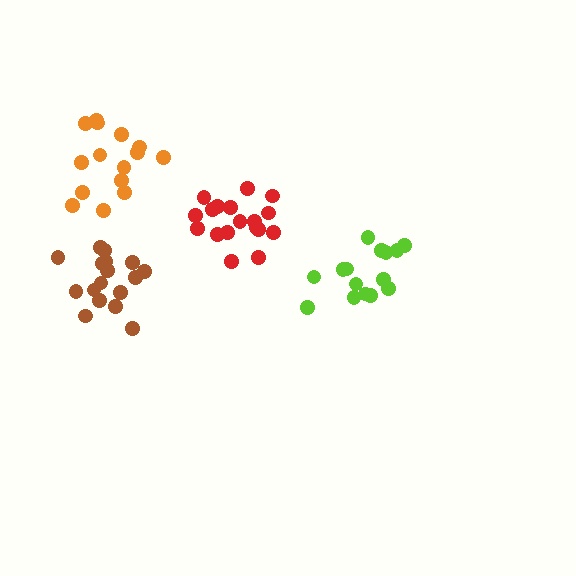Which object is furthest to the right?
The lime cluster is rightmost.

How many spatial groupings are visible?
There are 4 spatial groupings.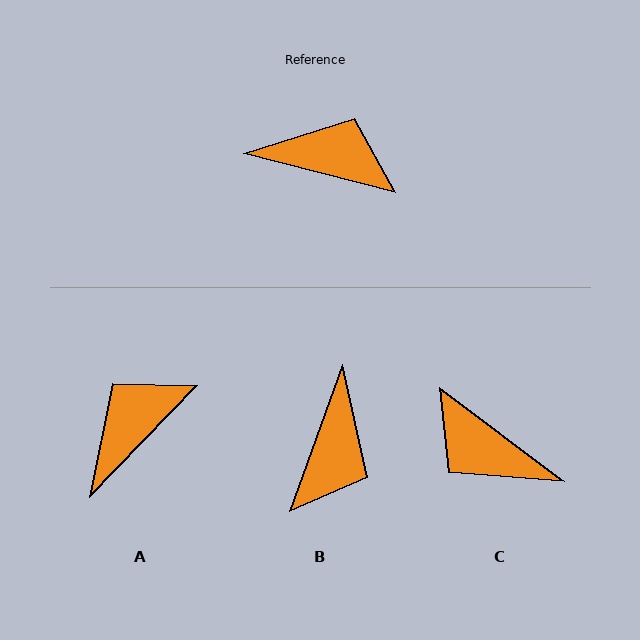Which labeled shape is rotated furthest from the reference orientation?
C, about 158 degrees away.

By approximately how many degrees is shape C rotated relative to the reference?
Approximately 158 degrees counter-clockwise.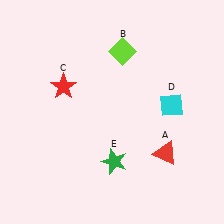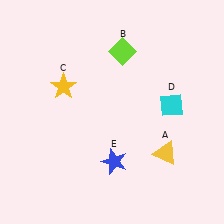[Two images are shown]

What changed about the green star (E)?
In Image 1, E is green. In Image 2, it changed to blue.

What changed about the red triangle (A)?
In Image 1, A is red. In Image 2, it changed to yellow.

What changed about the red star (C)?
In Image 1, C is red. In Image 2, it changed to yellow.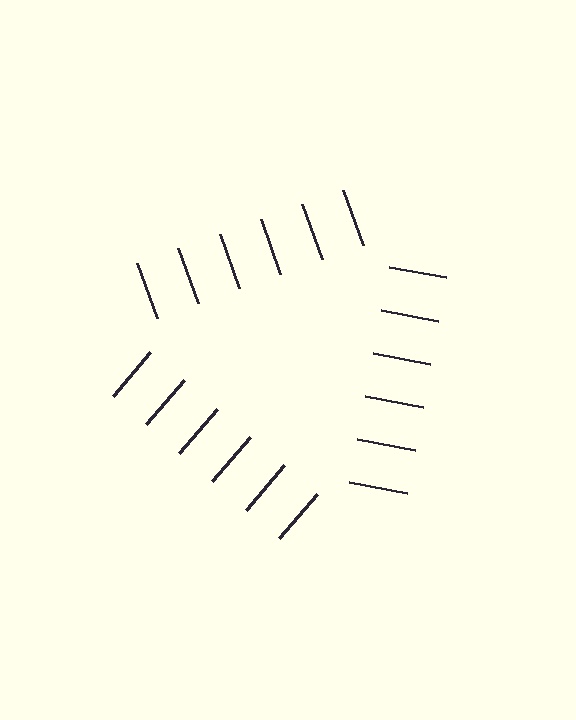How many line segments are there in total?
18 — 6 along each of the 3 edges.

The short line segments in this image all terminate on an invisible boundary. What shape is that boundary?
An illusory triangle — the line segments terminate on its edges but no continuous stroke is drawn.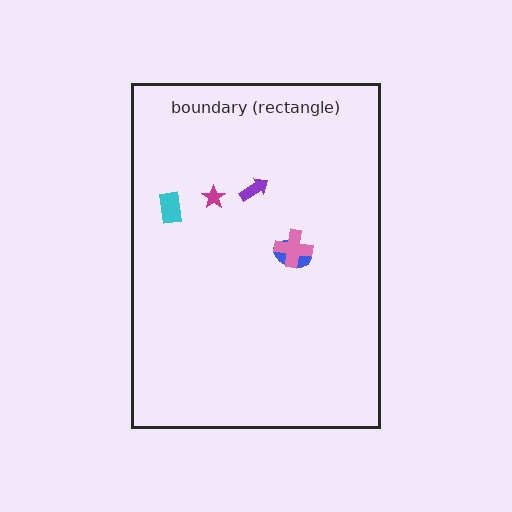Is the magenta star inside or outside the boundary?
Inside.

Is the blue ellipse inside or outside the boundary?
Inside.